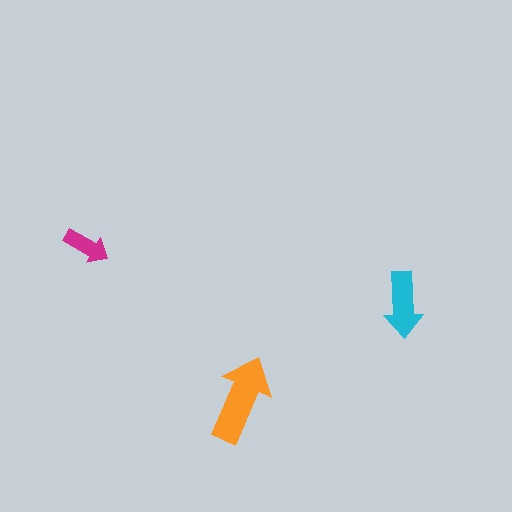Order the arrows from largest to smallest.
the orange one, the cyan one, the magenta one.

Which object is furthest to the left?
The magenta arrow is leftmost.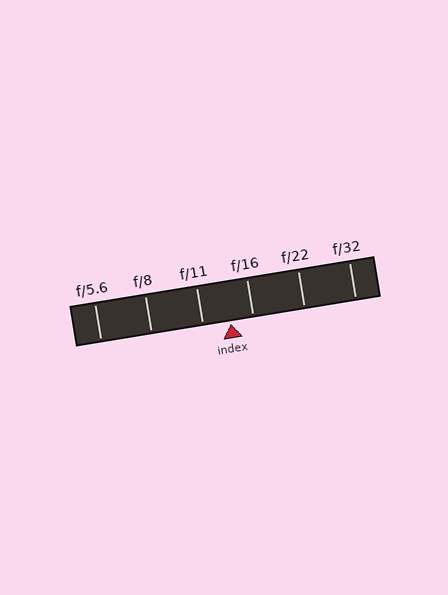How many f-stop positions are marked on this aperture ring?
There are 6 f-stop positions marked.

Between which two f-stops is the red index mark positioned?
The index mark is between f/11 and f/16.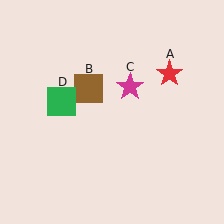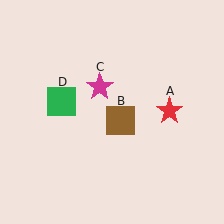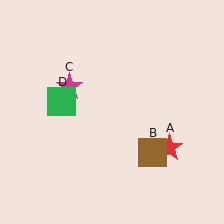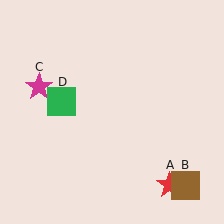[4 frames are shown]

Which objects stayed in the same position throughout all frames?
Green square (object D) remained stationary.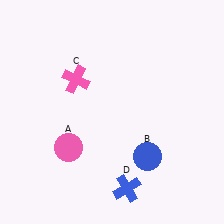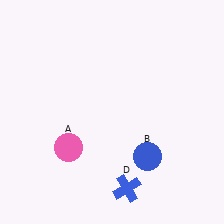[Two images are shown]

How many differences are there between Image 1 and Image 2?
There is 1 difference between the two images.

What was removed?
The pink cross (C) was removed in Image 2.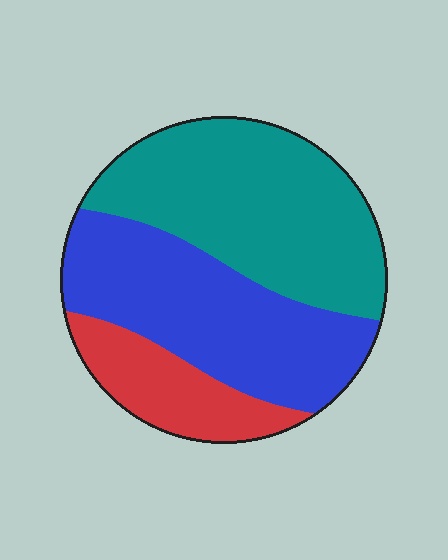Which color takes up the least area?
Red, at roughly 15%.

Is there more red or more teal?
Teal.